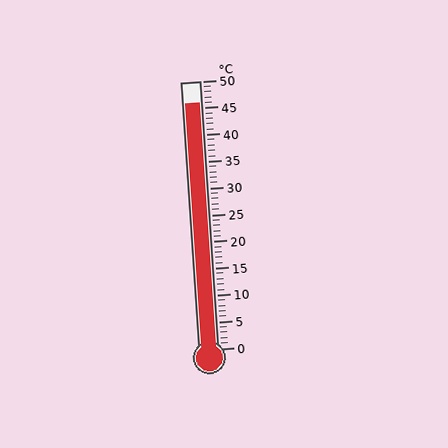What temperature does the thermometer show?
The thermometer shows approximately 46°C.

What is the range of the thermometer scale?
The thermometer scale ranges from 0°C to 50°C.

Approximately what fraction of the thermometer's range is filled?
The thermometer is filled to approximately 90% of its range.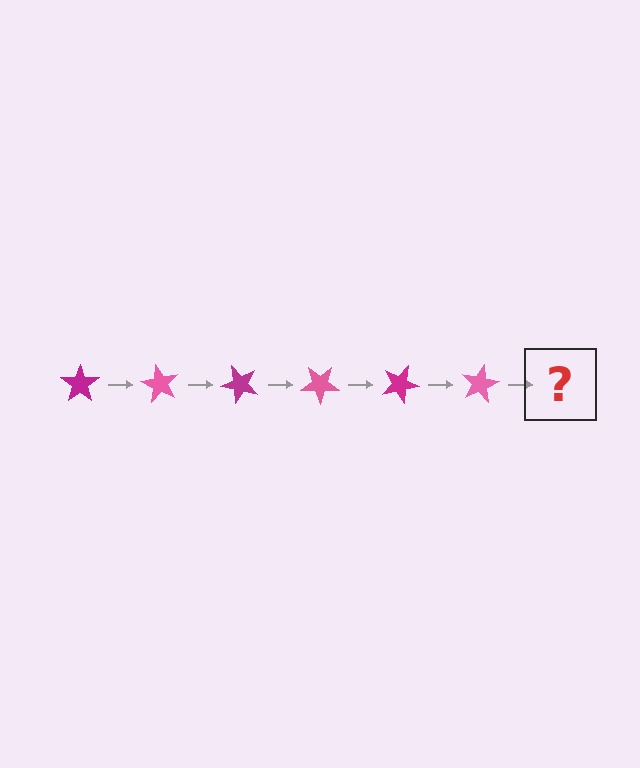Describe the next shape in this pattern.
It should be a magenta star, rotated 360 degrees from the start.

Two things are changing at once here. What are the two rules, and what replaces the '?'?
The two rules are that it rotates 60 degrees each step and the color cycles through magenta and pink. The '?' should be a magenta star, rotated 360 degrees from the start.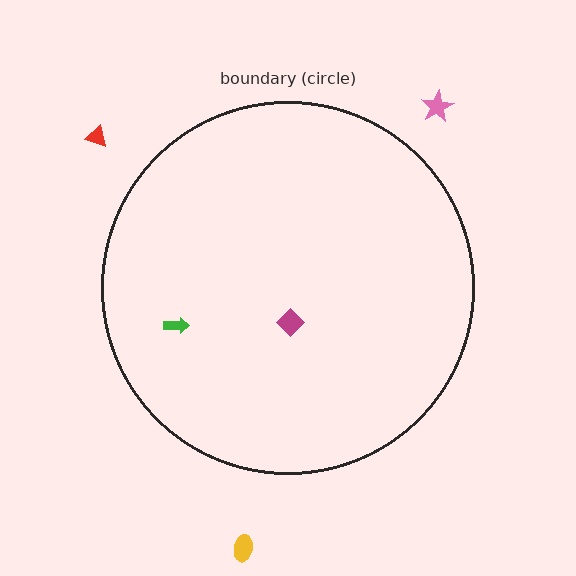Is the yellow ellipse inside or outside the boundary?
Outside.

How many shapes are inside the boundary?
2 inside, 3 outside.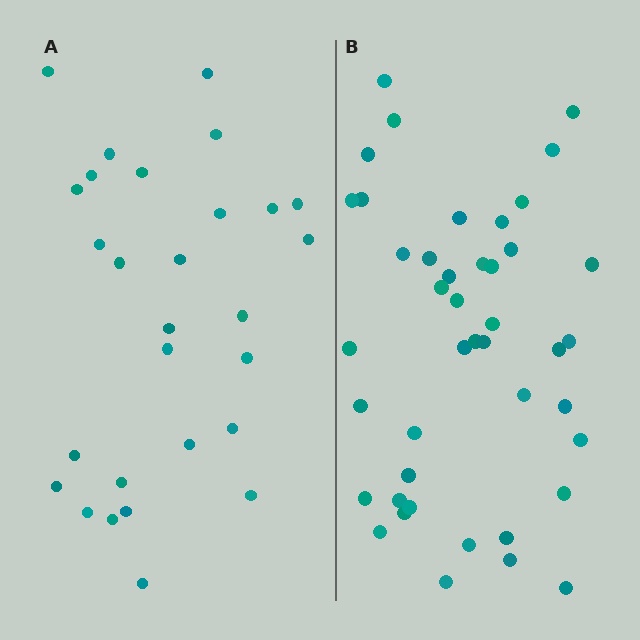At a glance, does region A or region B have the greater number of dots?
Region B (the right region) has more dots.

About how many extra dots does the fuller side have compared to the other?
Region B has approximately 15 more dots than region A.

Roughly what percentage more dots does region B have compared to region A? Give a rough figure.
About 55% more.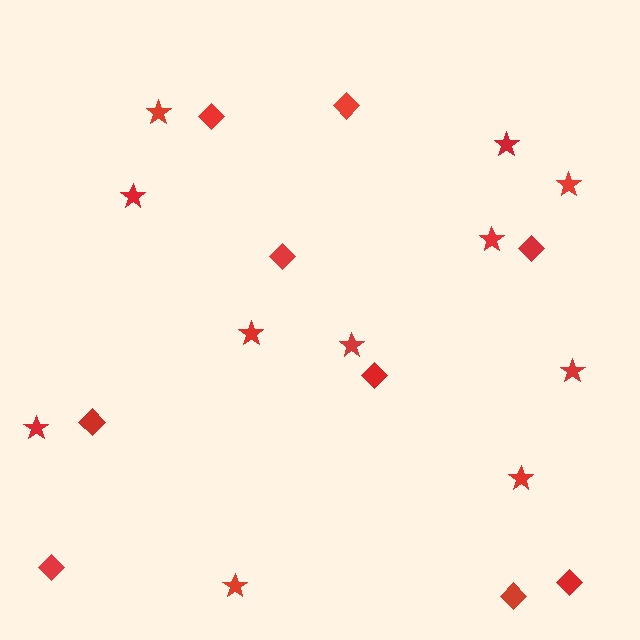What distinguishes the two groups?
There are 2 groups: one group of diamonds (9) and one group of stars (11).